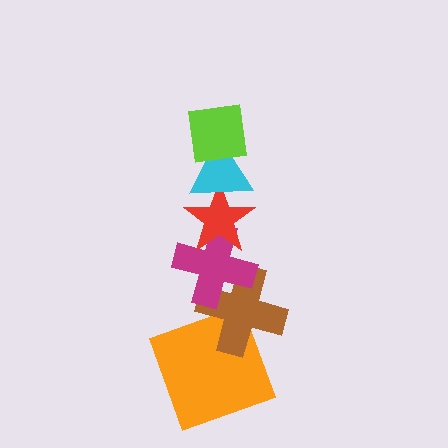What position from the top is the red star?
The red star is 3rd from the top.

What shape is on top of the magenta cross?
The red star is on top of the magenta cross.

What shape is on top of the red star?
The cyan triangle is on top of the red star.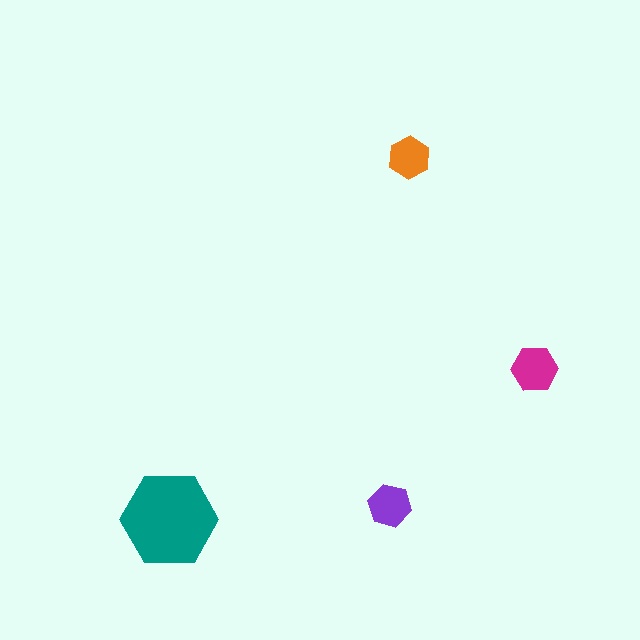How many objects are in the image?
There are 4 objects in the image.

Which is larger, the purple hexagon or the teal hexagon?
The teal one.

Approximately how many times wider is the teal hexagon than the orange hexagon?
About 2.5 times wider.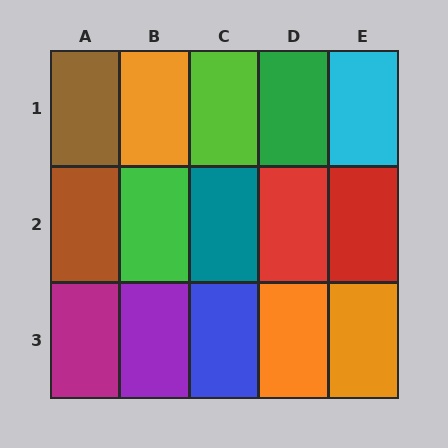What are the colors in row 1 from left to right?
Brown, orange, lime, green, cyan.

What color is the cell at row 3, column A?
Magenta.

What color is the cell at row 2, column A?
Brown.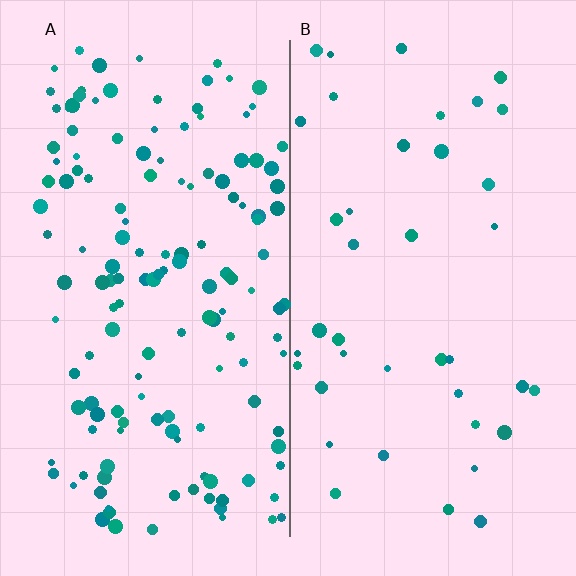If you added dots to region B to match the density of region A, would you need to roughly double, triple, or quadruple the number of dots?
Approximately quadruple.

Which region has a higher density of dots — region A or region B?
A (the left).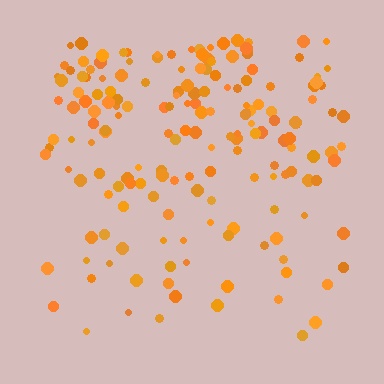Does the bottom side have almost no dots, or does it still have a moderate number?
Still a moderate number, just noticeably fewer than the top.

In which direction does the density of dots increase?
From bottom to top, with the top side densest.